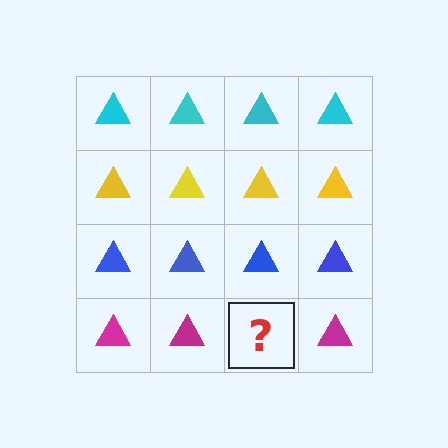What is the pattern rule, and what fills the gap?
The rule is that each row has a consistent color. The gap should be filled with a magenta triangle.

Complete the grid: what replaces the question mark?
The question mark should be replaced with a magenta triangle.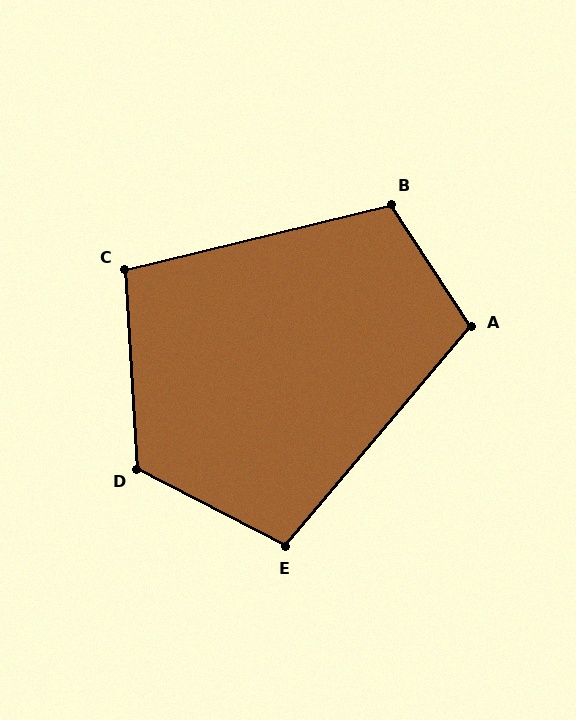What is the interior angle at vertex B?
Approximately 110 degrees (obtuse).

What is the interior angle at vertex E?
Approximately 103 degrees (obtuse).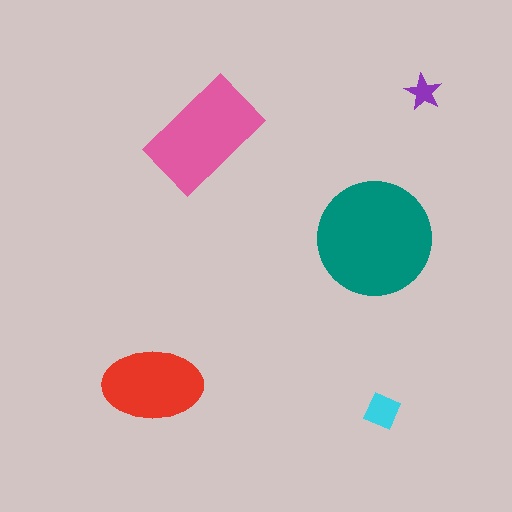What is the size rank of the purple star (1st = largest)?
5th.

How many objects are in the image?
There are 5 objects in the image.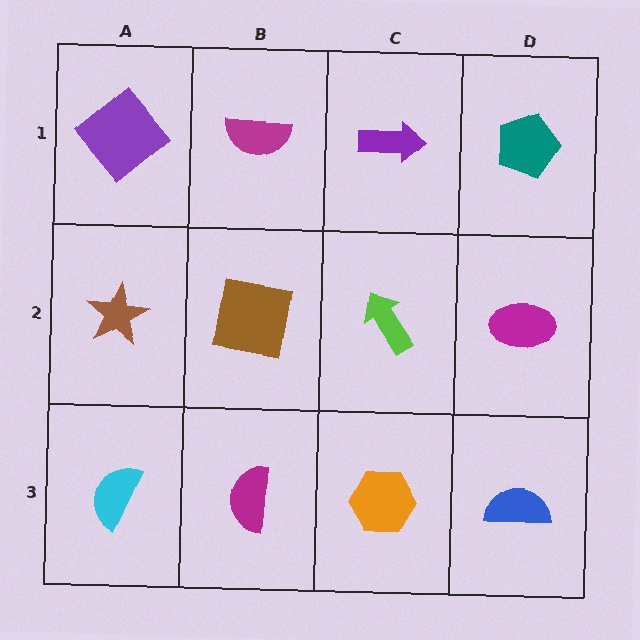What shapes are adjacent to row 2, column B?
A magenta semicircle (row 1, column B), a magenta semicircle (row 3, column B), a brown star (row 2, column A), a lime arrow (row 2, column C).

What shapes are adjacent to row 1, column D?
A magenta ellipse (row 2, column D), a purple arrow (row 1, column C).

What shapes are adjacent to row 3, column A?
A brown star (row 2, column A), a magenta semicircle (row 3, column B).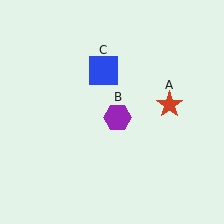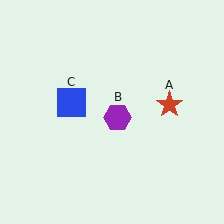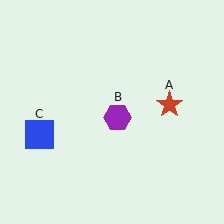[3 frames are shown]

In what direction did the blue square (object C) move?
The blue square (object C) moved down and to the left.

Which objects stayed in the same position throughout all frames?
Red star (object A) and purple hexagon (object B) remained stationary.